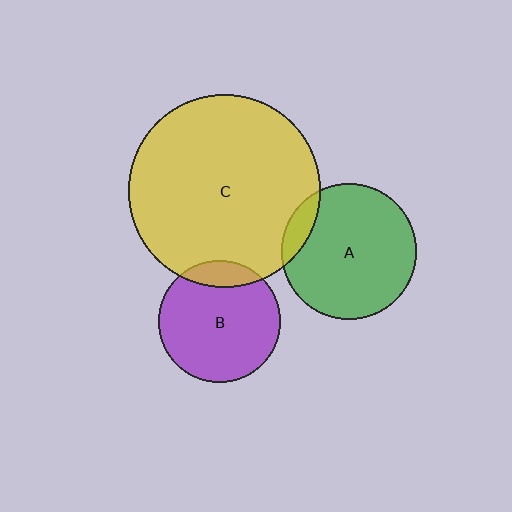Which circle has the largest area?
Circle C (yellow).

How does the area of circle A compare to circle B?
Approximately 1.2 times.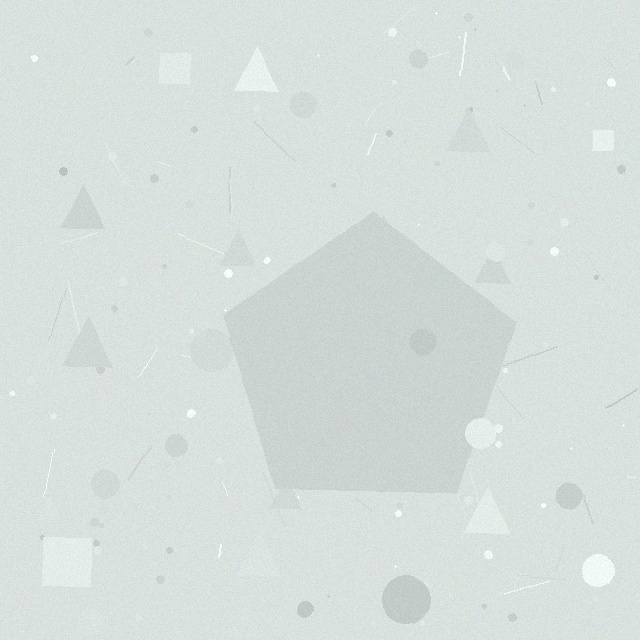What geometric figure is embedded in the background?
A pentagon is embedded in the background.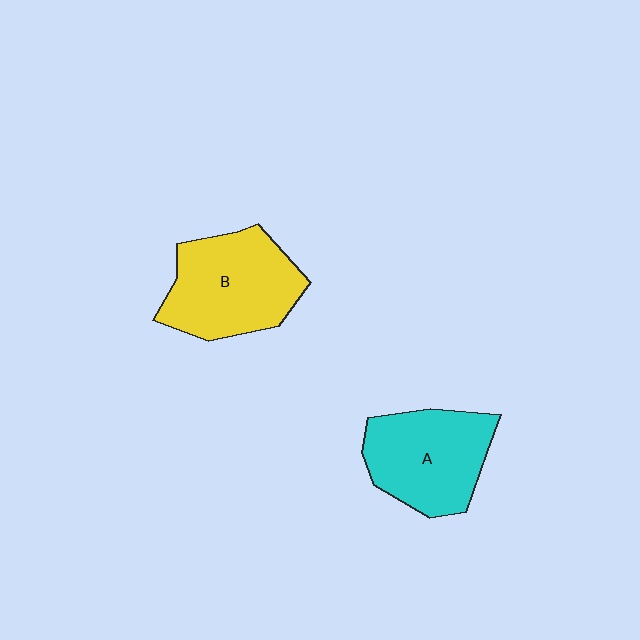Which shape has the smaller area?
Shape A (cyan).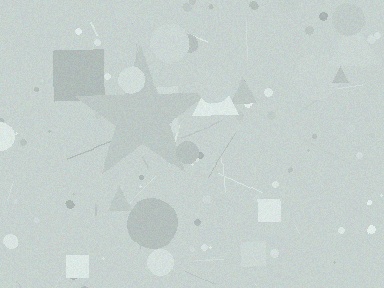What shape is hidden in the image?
A star is hidden in the image.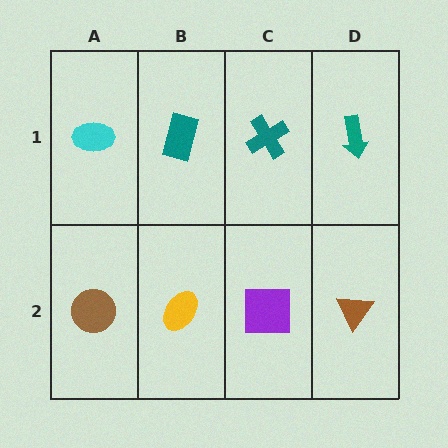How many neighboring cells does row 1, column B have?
3.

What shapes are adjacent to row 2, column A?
A cyan ellipse (row 1, column A), a yellow ellipse (row 2, column B).